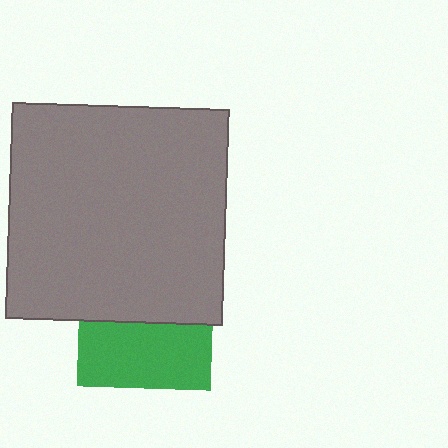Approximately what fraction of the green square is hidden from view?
Roughly 51% of the green square is hidden behind the gray square.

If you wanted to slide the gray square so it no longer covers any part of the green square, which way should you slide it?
Slide it up — that is the most direct way to separate the two shapes.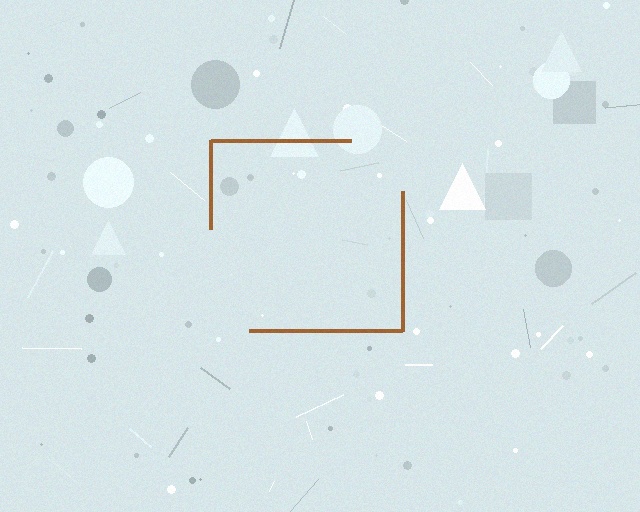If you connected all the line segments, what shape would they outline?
They would outline a square.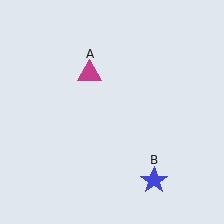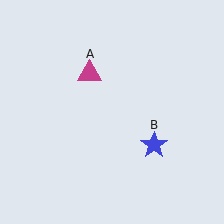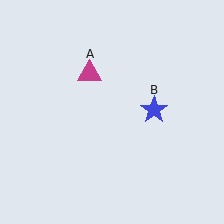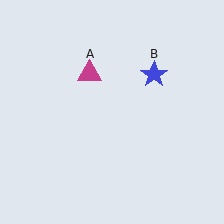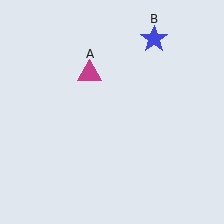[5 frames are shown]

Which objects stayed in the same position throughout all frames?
Magenta triangle (object A) remained stationary.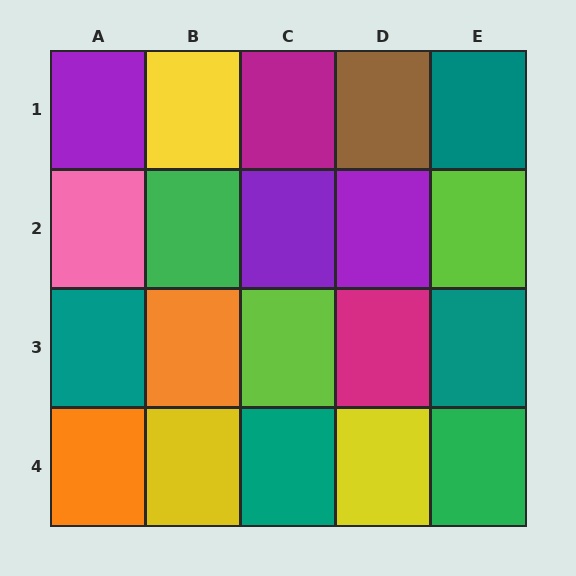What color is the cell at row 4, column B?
Yellow.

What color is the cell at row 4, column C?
Teal.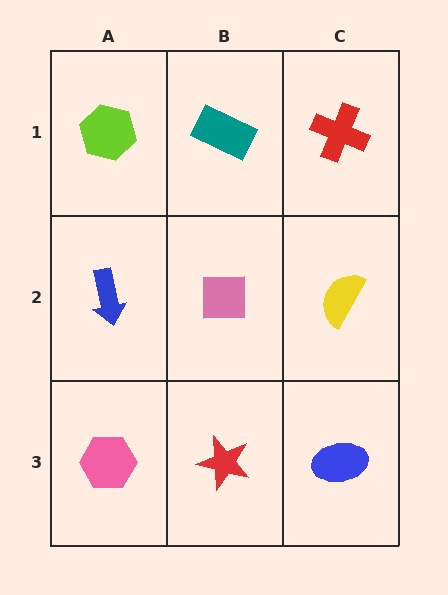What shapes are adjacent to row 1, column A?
A blue arrow (row 2, column A), a teal rectangle (row 1, column B).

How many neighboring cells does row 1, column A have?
2.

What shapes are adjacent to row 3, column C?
A yellow semicircle (row 2, column C), a red star (row 3, column B).